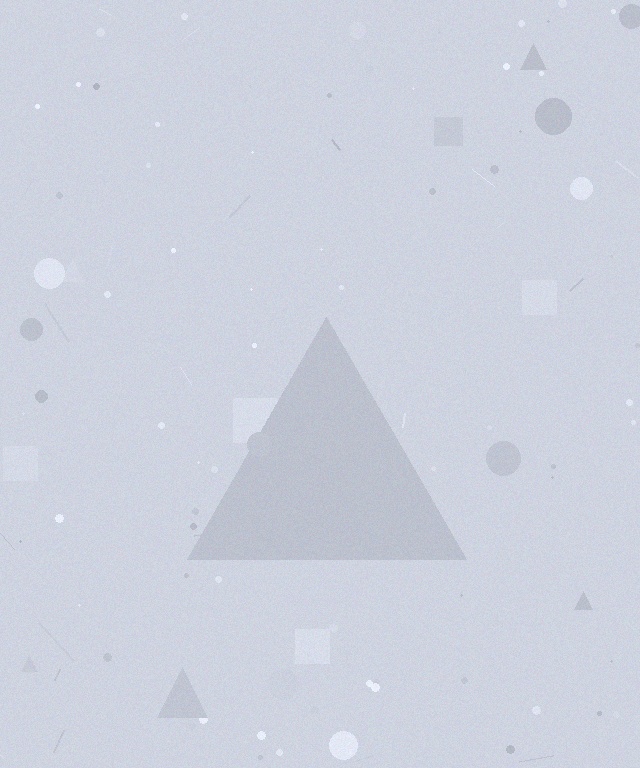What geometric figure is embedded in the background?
A triangle is embedded in the background.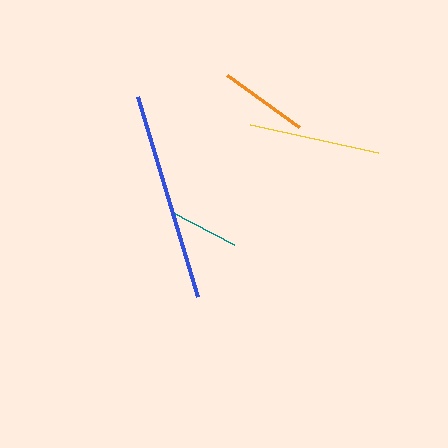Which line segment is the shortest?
The teal line is the shortest at approximately 71 pixels.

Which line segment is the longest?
The blue line is the longest at approximately 209 pixels.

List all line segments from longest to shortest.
From longest to shortest: blue, yellow, orange, teal.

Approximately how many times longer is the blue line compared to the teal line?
The blue line is approximately 3.0 times the length of the teal line.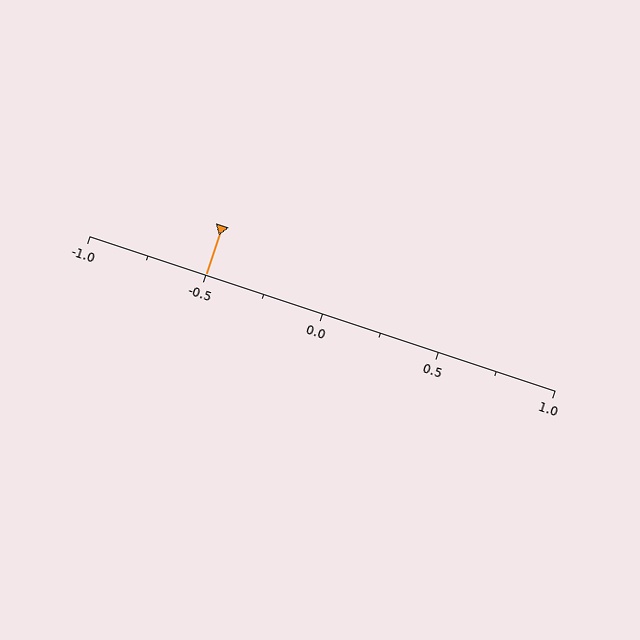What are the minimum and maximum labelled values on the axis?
The axis runs from -1.0 to 1.0.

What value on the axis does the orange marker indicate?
The marker indicates approximately -0.5.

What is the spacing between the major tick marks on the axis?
The major ticks are spaced 0.5 apart.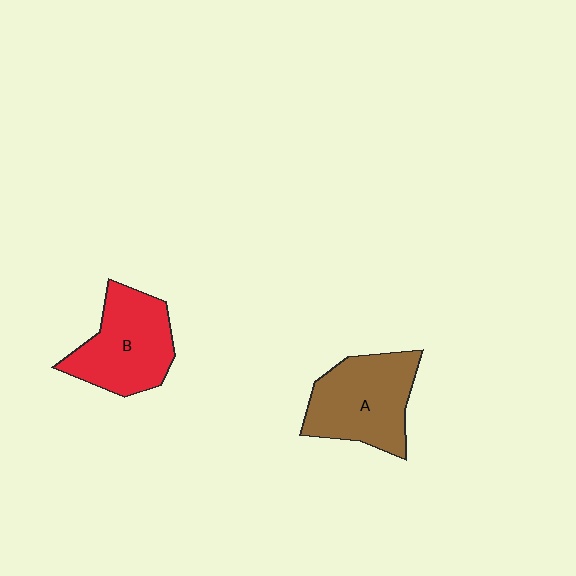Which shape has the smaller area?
Shape B (red).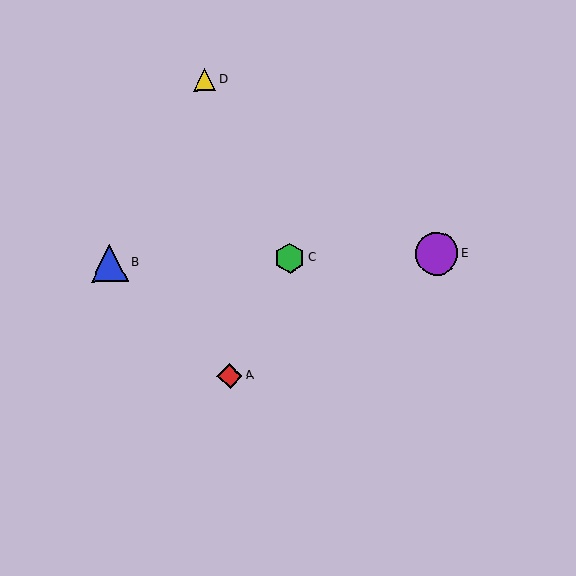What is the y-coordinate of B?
Object B is at y≈263.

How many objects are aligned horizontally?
3 objects (B, C, E) are aligned horizontally.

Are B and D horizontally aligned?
No, B is at y≈263 and D is at y≈79.